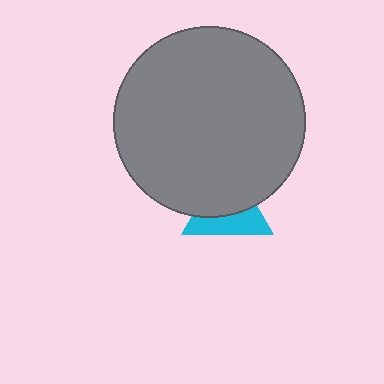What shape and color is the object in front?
The object in front is a gray circle.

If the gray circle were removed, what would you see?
You would see the complete cyan triangle.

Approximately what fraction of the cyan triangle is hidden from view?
Roughly 55% of the cyan triangle is hidden behind the gray circle.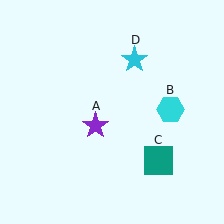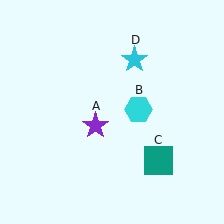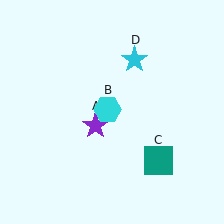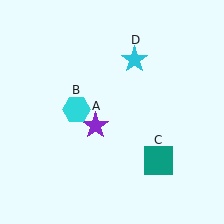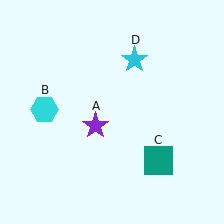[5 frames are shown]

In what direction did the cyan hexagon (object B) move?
The cyan hexagon (object B) moved left.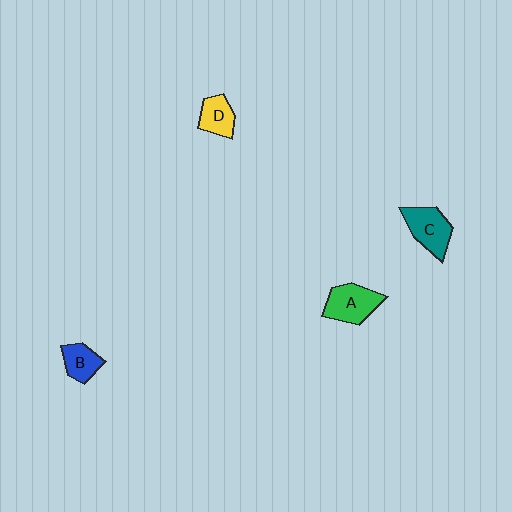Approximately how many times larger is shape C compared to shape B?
Approximately 1.5 times.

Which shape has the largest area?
Shape A (green).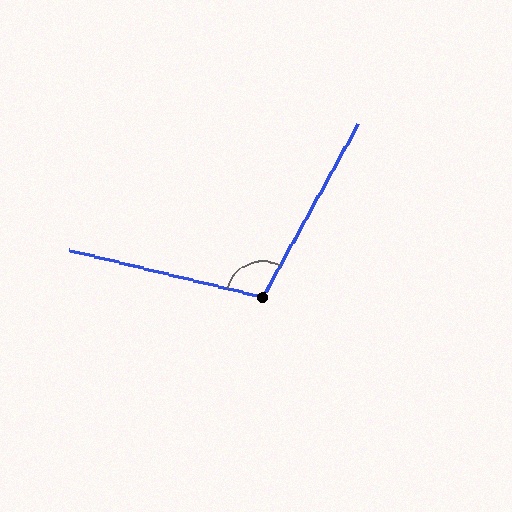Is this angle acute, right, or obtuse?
It is obtuse.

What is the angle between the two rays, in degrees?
Approximately 106 degrees.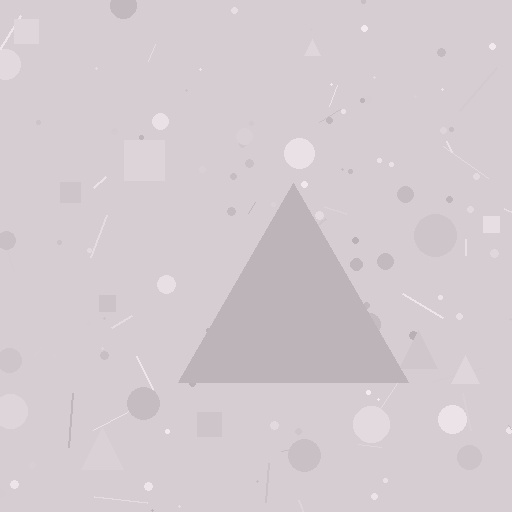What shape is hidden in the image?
A triangle is hidden in the image.